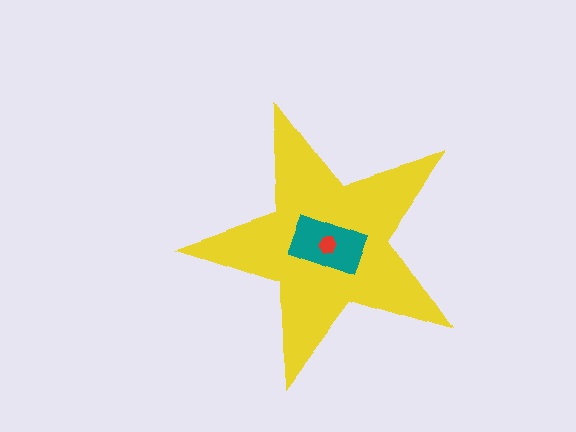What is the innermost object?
The red hexagon.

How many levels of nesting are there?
3.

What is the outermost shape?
The yellow star.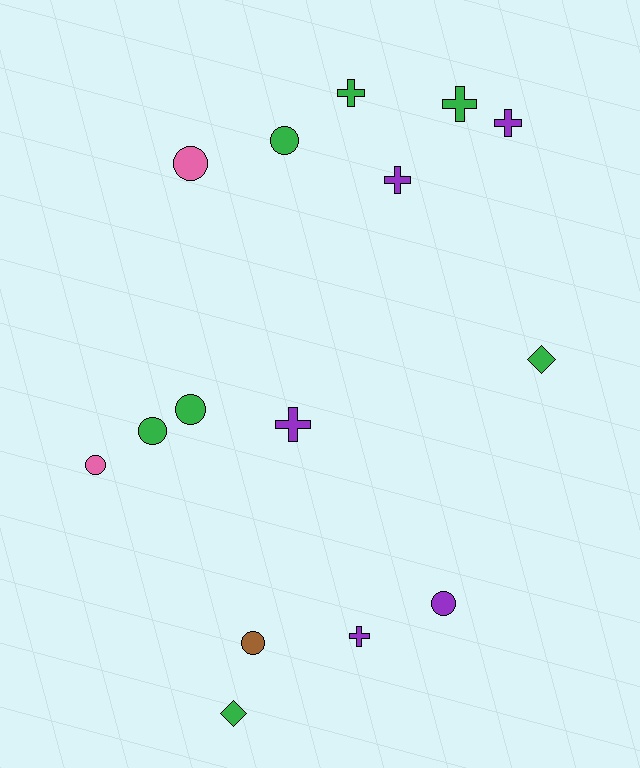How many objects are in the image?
There are 15 objects.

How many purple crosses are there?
There are 4 purple crosses.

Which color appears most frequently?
Green, with 7 objects.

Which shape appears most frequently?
Circle, with 7 objects.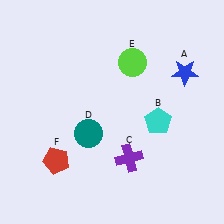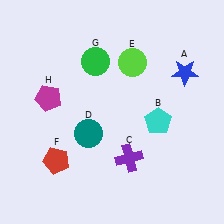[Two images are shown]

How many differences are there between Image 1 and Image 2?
There are 2 differences between the two images.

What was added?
A green circle (G), a magenta pentagon (H) were added in Image 2.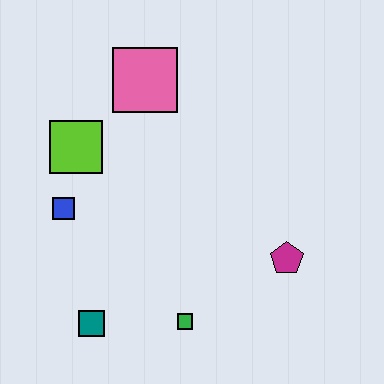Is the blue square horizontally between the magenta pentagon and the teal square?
No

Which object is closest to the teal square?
The green square is closest to the teal square.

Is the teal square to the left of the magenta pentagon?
Yes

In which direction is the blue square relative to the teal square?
The blue square is above the teal square.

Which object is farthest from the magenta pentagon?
The lime square is farthest from the magenta pentagon.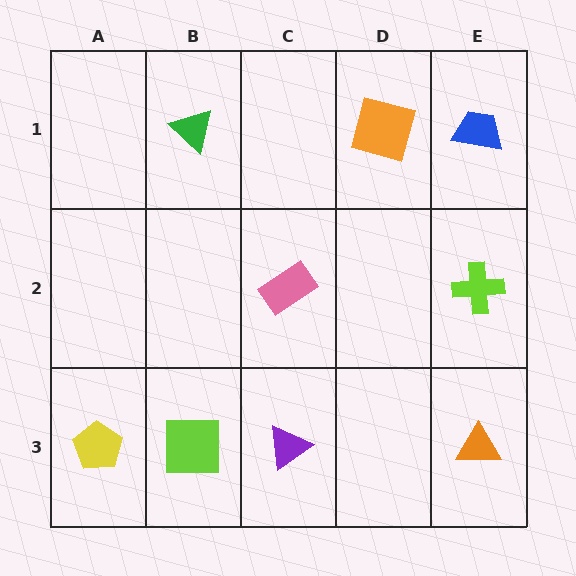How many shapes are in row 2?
2 shapes.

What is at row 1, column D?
An orange square.